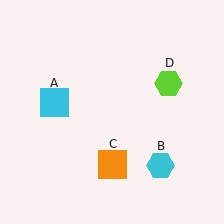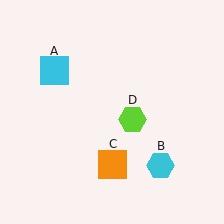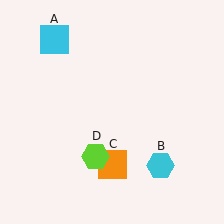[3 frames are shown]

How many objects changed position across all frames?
2 objects changed position: cyan square (object A), lime hexagon (object D).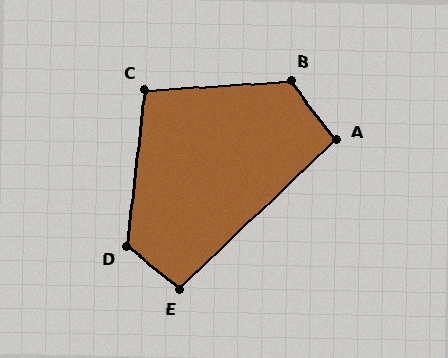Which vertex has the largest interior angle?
B, at approximately 124 degrees.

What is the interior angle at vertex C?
Approximately 100 degrees (obtuse).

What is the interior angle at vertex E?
Approximately 98 degrees (obtuse).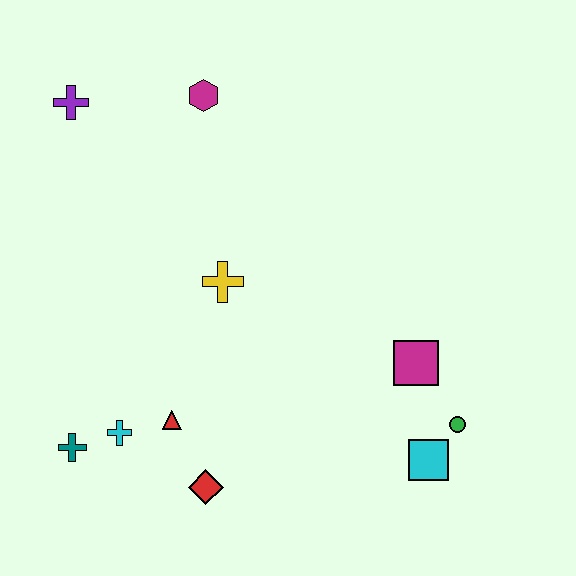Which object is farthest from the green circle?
The purple cross is farthest from the green circle.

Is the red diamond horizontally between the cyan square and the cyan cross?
Yes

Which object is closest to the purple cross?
The magenta hexagon is closest to the purple cross.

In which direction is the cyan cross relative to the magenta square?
The cyan cross is to the left of the magenta square.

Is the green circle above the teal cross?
Yes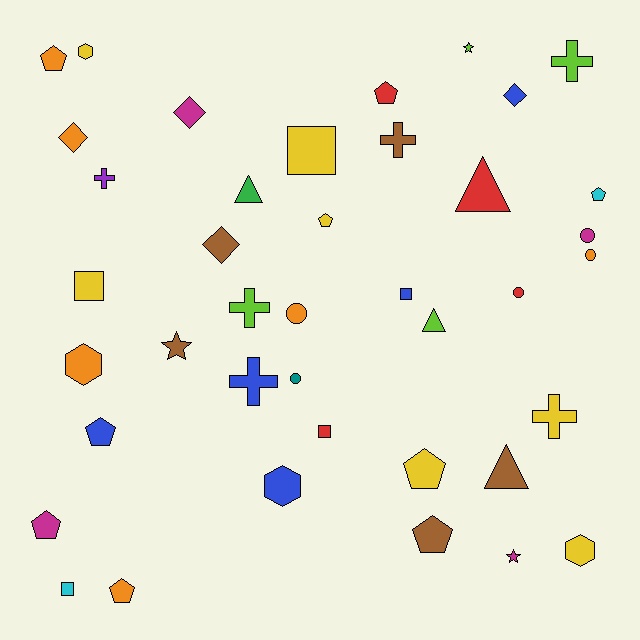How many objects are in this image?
There are 40 objects.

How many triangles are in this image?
There are 4 triangles.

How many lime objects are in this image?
There are 4 lime objects.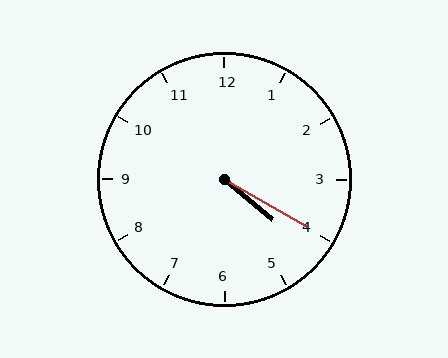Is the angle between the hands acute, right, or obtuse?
It is acute.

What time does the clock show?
4:20.